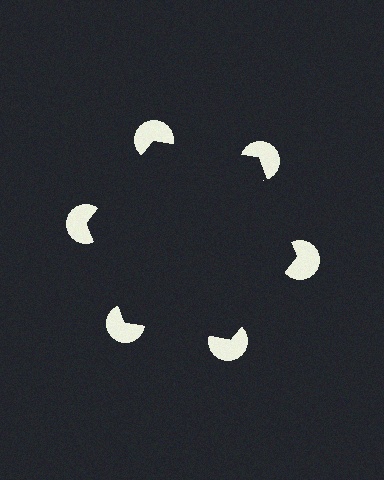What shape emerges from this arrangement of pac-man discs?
An illusory hexagon — its edges are inferred from the aligned wedge cuts in the pac-man discs, not physically drawn.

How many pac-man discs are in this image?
There are 6 — one at each vertex of the illusory hexagon.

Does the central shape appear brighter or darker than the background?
It typically appears slightly darker than the background, even though no actual brightness change is drawn.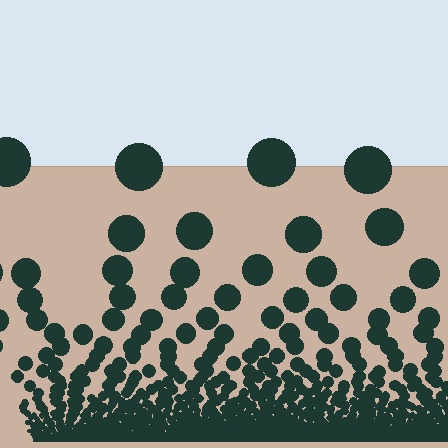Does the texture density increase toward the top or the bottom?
Density increases toward the bottom.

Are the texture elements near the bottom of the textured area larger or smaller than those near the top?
Smaller. The gradient is inverted — elements near the bottom are smaller and denser.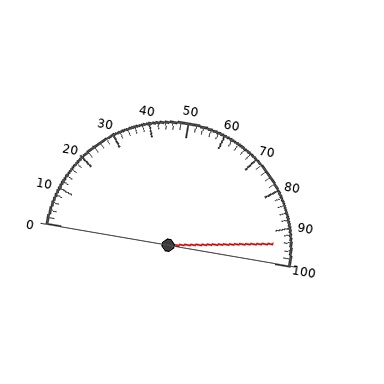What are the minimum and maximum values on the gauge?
The gauge ranges from 0 to 100.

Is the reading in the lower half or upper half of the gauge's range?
The reading is in the upper half of the range (0 to 100).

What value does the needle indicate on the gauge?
The needle indicates approximately 94.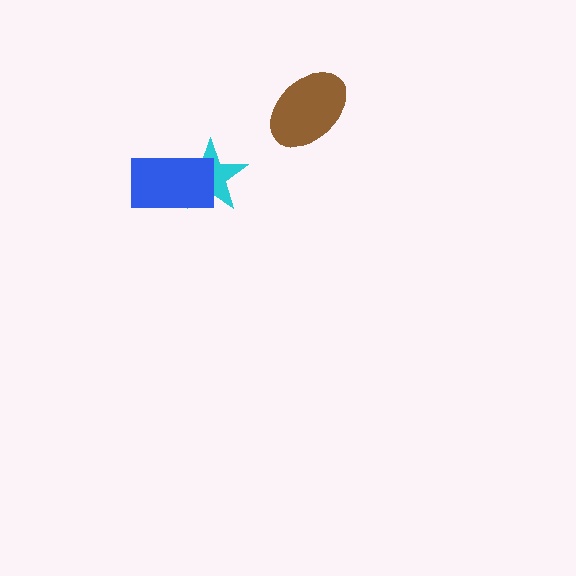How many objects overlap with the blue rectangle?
1 object overlaps with the blue rectangle.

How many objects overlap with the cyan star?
1 object overlaps with the cyan star.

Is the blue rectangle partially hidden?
No, no other shape covers it.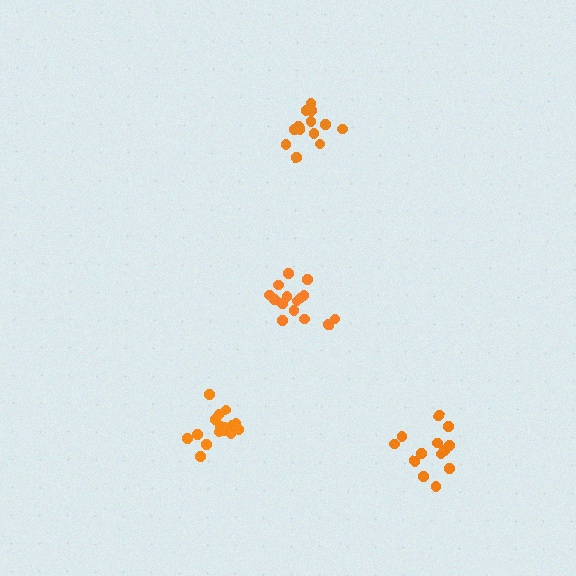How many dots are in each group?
Group 1: 15 dots, Group 2: 13 dots, Group 3: 16 dots, Group 4: 14 dots (58 total).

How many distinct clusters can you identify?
There are 4 distinct clusters.